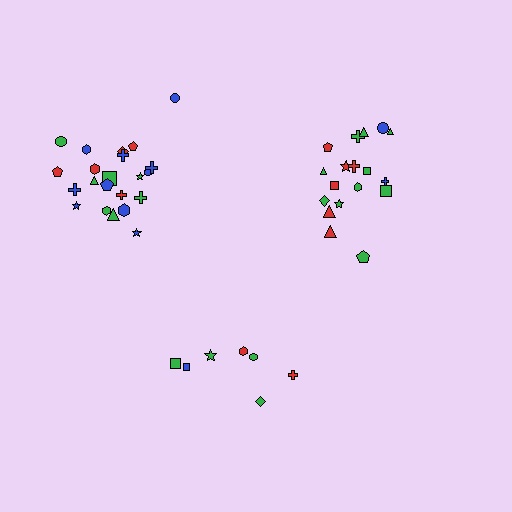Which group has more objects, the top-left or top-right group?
The top-left group.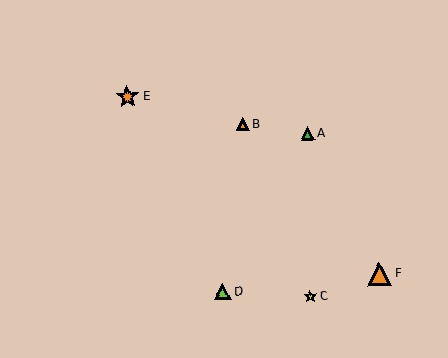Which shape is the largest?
The orange triangle (labeled F) is the largest.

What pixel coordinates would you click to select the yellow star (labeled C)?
Click at (310, 296) to select the yellow star C.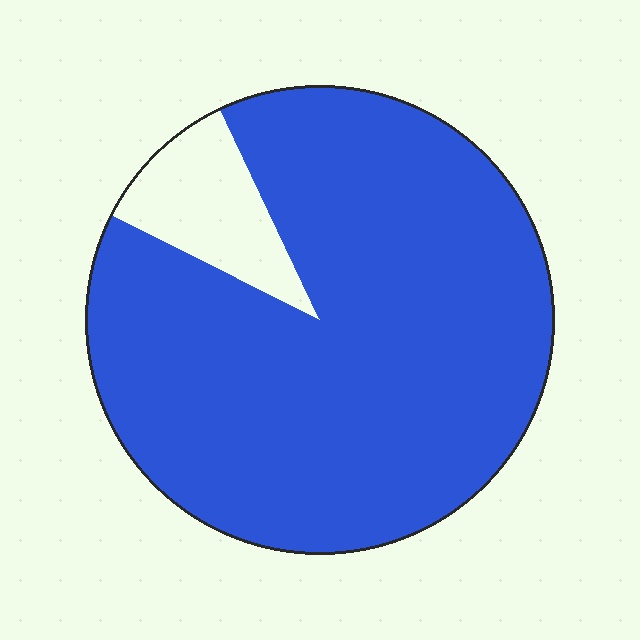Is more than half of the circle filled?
Yes.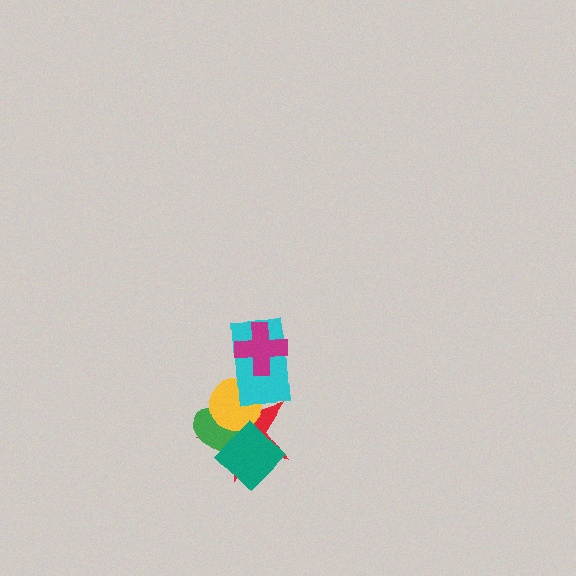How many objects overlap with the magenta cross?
1 object overlaps with the magenta cross.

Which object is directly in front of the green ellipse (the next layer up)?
The yellow circle is directly in front of the green ellipse.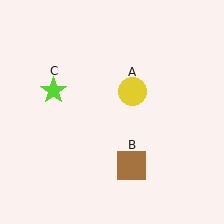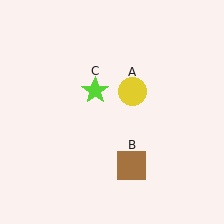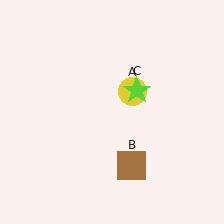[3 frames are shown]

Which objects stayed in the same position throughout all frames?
Yellow circle (object A) and brown square (object B) remained stationary.